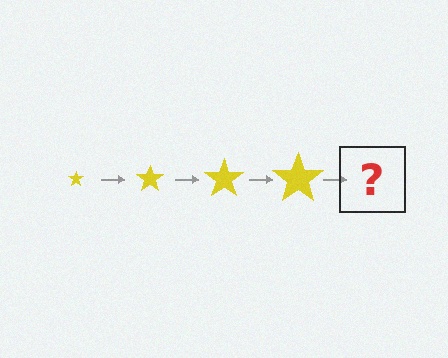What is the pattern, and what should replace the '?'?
The pattern is that the star gets progressively larger each step. The '?' should be a yellow star, larger than the previous one.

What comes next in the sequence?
The next element should be a yellow star, larger than the previous one.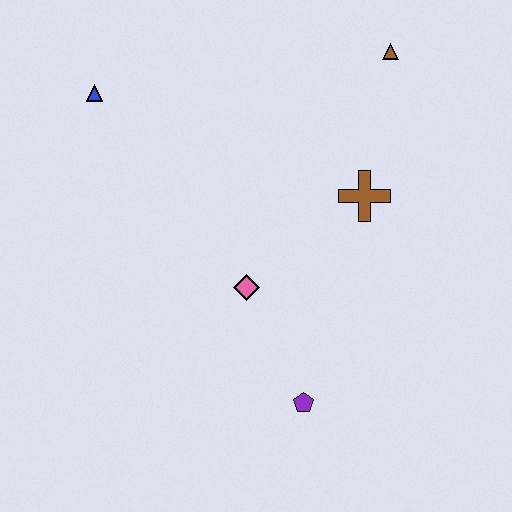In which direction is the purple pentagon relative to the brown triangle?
The purple pentagon is below the brown triangle.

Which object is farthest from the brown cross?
The blue triangle is farthest from the brown cross.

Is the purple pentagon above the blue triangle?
No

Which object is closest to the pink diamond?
The purple pentagon is closest to the pink diamond.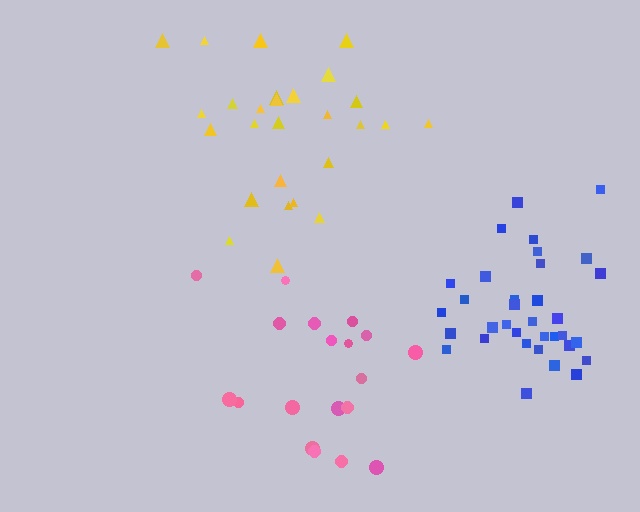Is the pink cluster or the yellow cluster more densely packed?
Yellow.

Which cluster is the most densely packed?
Blue.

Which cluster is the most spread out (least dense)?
Pink.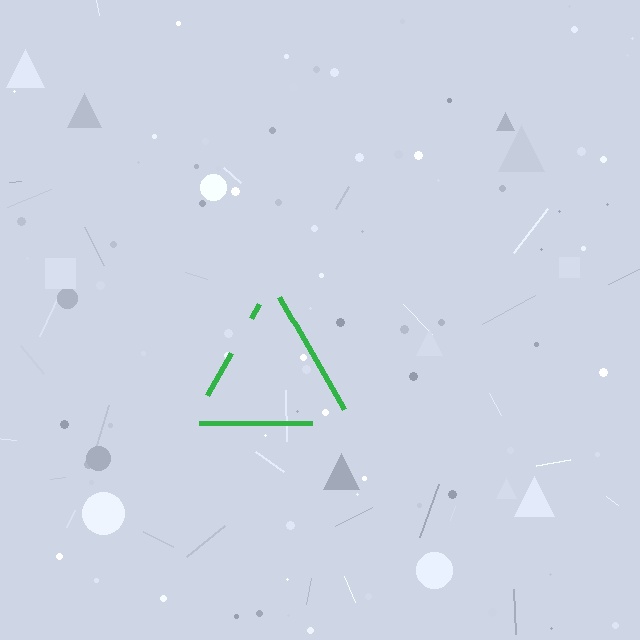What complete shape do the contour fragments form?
The contour fragments form a triangle.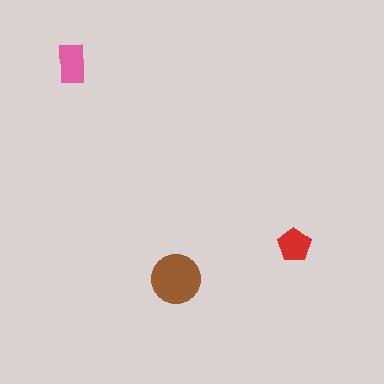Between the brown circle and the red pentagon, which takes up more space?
The brown circle.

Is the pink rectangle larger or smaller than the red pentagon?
Larger.